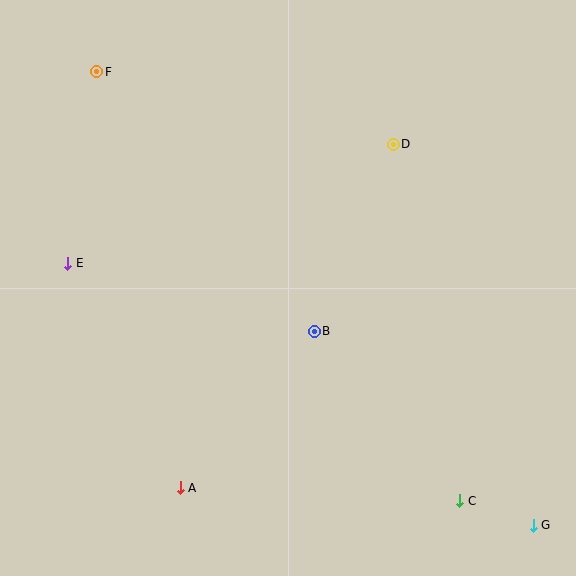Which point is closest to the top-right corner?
Point D is closest to the top-right corner.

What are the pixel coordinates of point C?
Point C is at (460, 501).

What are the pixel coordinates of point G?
Point G is at (533, 525).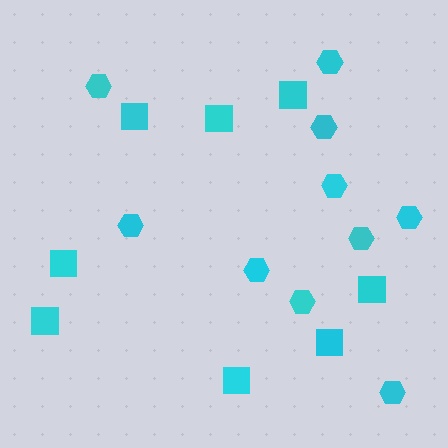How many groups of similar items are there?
There are 2 groups: one group of hexagons (10) and one group of squares (8).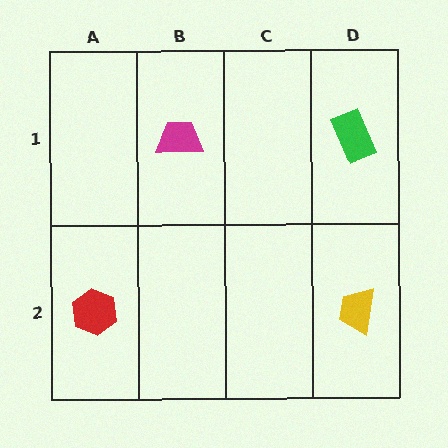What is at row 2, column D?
A yellow trapezoid.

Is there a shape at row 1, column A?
No, that cell is empty.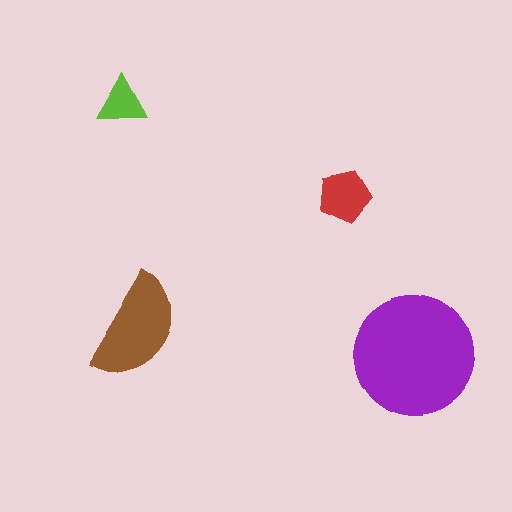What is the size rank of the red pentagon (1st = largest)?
3rd.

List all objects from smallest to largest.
The lime triangle, the red pentagon, the brown semicircle, the purple circle.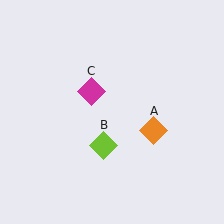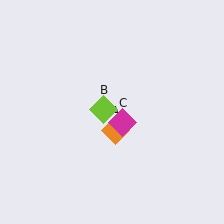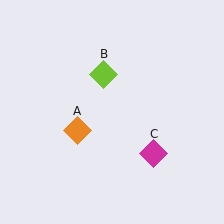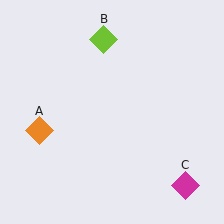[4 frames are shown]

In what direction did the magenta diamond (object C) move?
The magenta diamond (object C) moved down and to the right.